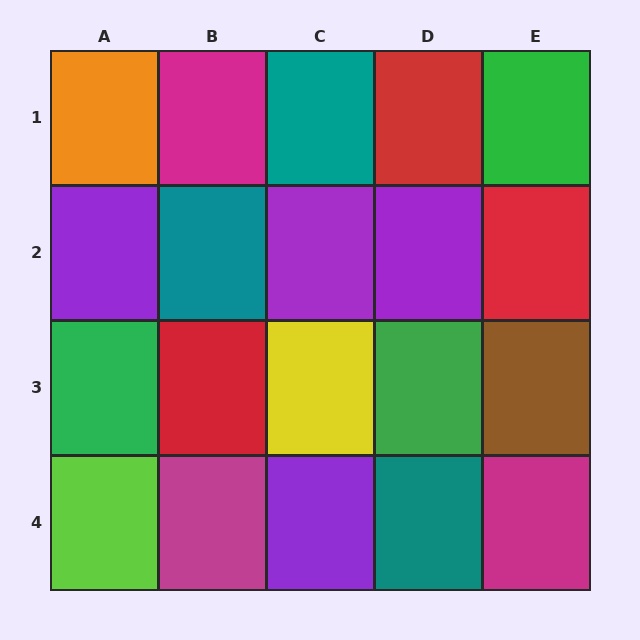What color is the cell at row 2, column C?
Purple.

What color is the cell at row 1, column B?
Magenta.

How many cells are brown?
1 cell is brown.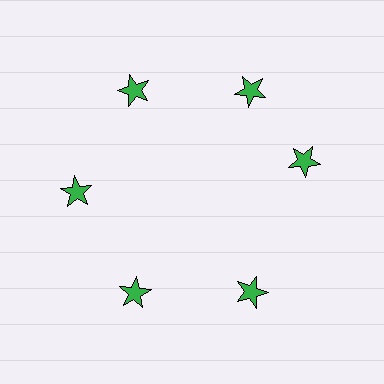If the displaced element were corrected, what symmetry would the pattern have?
It would have 6-fold rotational symmetry — the pattern would map onto itself every 60 degrees.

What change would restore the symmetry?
The symmetry would be restored by rotating it back into even spacing with its neighbors so that all 6 stars sit at equal angles and equal distance from the center.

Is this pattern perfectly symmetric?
No. The 6 green stars are arranged in a ring, but one element near the 3 o'clock position is rotated out of alignment along the ring, breaking the 6-fold rotational symmetry.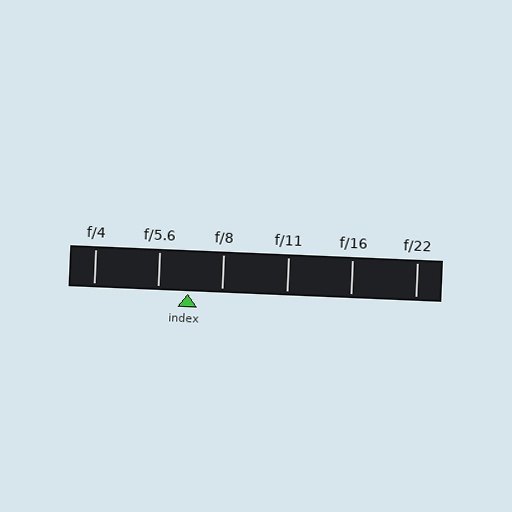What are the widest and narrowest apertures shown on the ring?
The widest aperture shown is f/4 and the narrowest is f/22.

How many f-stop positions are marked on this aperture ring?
There are 6 f-stop positions marked.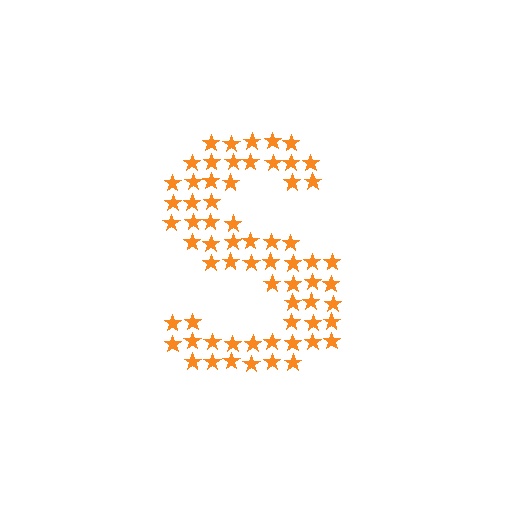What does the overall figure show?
The overall figure shows the letter S.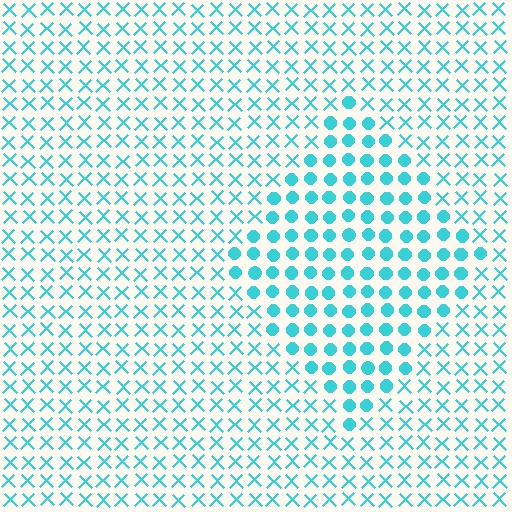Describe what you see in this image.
The image is filled with small cyan elements arranged in a uniform grid. A diamond-shaped region contains circles, while the surrounding area contains X marks. The boundary is defined purely by the change in element shape.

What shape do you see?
I see a diamond.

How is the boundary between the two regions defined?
The boundary is defined by a change in element shape: circles inside vs. X marks outside. All elements share the same color and spacing.